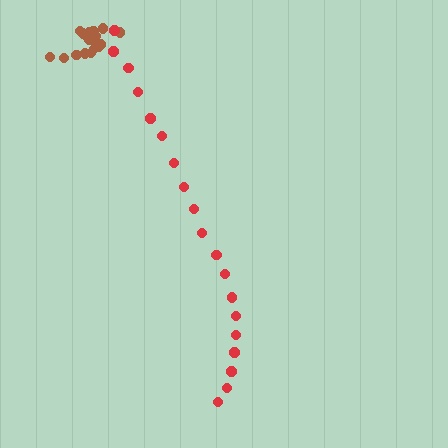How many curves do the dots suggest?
There are 2 distinct paths.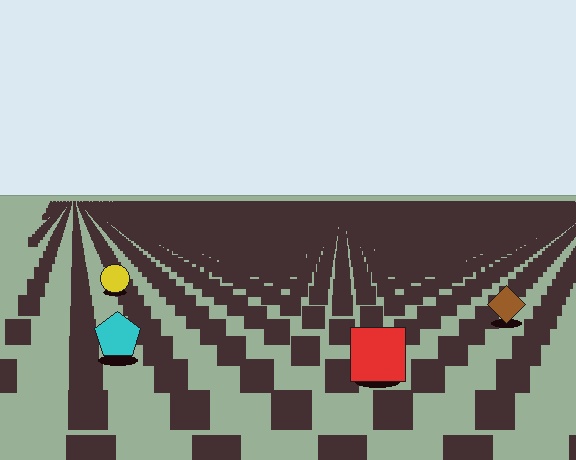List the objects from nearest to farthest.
From nearest to farthest: the red square, the cyan pentagon, the brown diamond, the yellow circle.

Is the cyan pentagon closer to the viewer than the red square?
No. The red square is closer — you can tell from the texture gradient: the ground texture is coarser near it.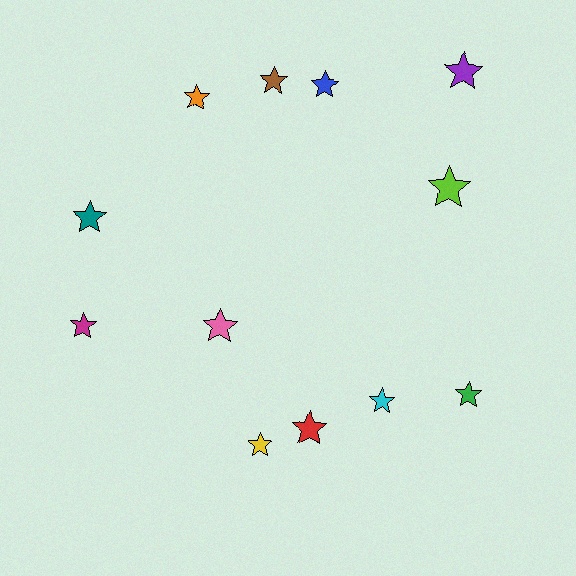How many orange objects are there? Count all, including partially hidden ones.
There is 1 orange object.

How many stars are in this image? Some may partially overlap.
There are 12 stars.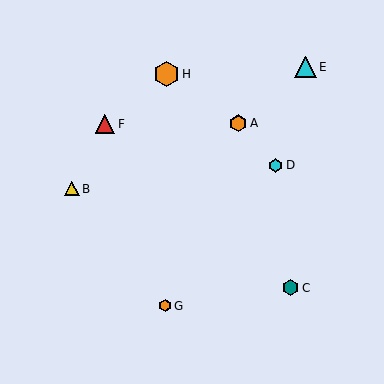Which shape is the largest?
The orange hexagon (labeled H) is the largest.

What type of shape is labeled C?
Shape C is a teal hexagon.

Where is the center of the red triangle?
The center of the red triangle is at (105, 124).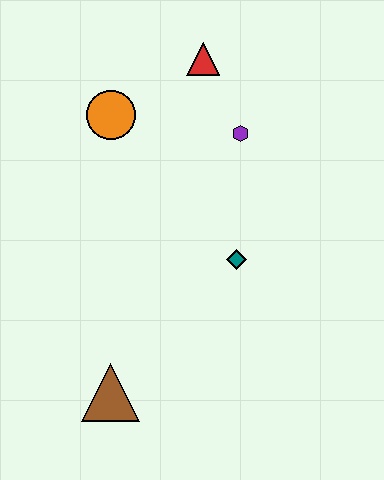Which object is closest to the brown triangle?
The teal diamond is closest to the brown triangle.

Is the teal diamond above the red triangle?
No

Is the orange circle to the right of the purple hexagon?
No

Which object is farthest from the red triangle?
The brown triangle is farthest from the red triangle.